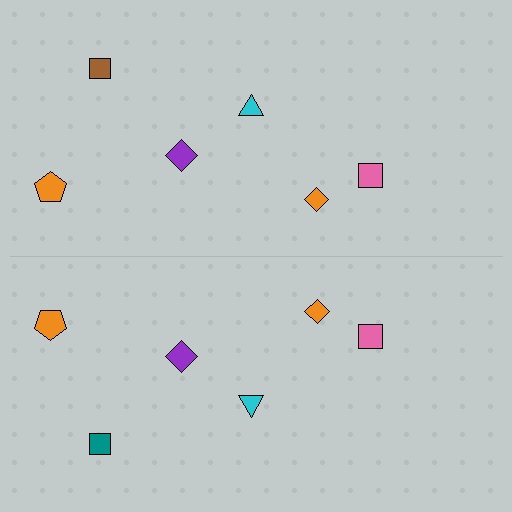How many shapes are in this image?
There are 12 shapes in this image.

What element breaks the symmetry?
The teal square on the bottom side breaks the symmetry — its mirror counterpart is brown.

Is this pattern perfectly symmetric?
No, the pattern is not perfectly symmetric. The teal square on the bottom side breaks the symmetry — its mirror counterpart is brown.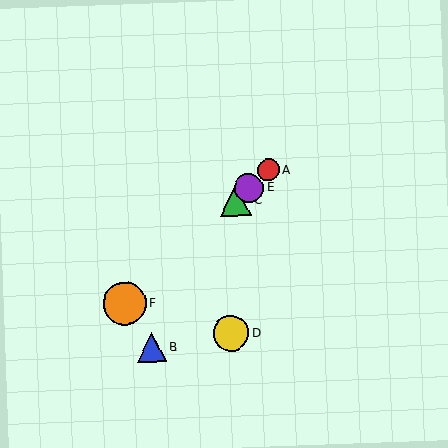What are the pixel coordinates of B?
Object B is at (152, 347).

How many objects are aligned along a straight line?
4 objects (A, C, E, F) are aligned along a straight line.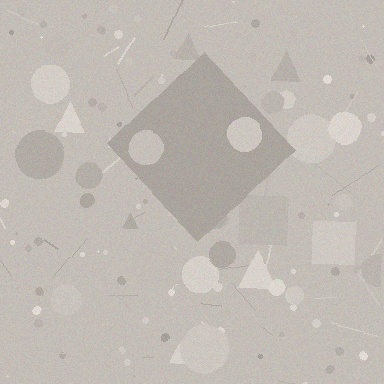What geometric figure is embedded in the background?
A diamond is embedded in the background.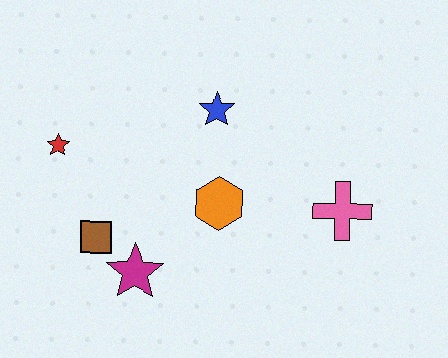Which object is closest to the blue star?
The orange hexagon is closest to the blue star.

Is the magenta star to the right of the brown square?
Yes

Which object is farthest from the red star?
The pink cross is farthest from the red star.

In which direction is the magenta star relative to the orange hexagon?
The magenta star is to the left of the orange hexagon.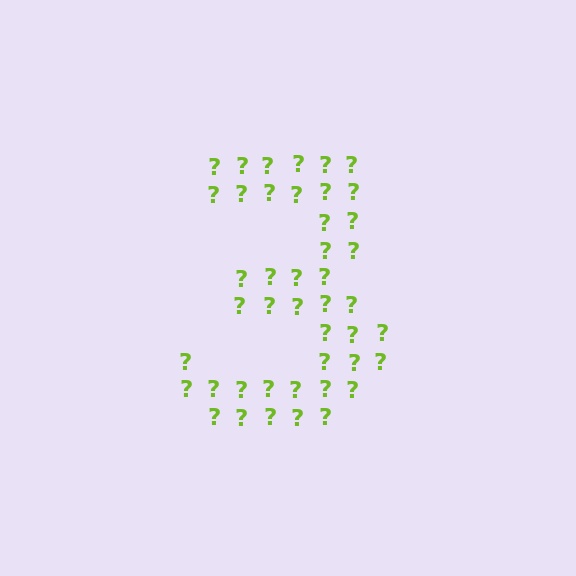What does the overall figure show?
The overall figure shows the digit 3.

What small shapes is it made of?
It is made of small question marks.